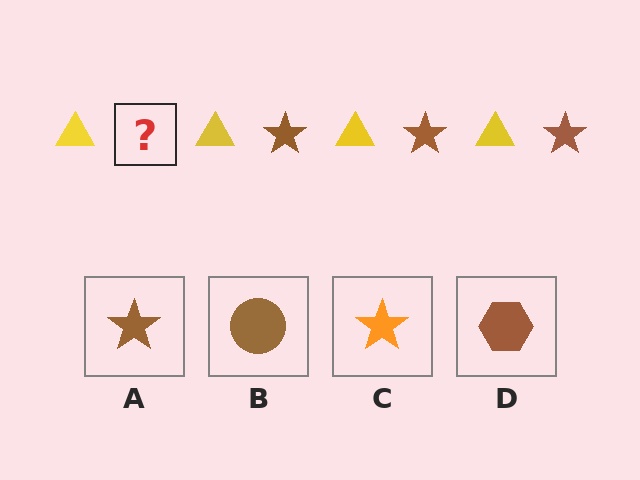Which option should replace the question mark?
Option A.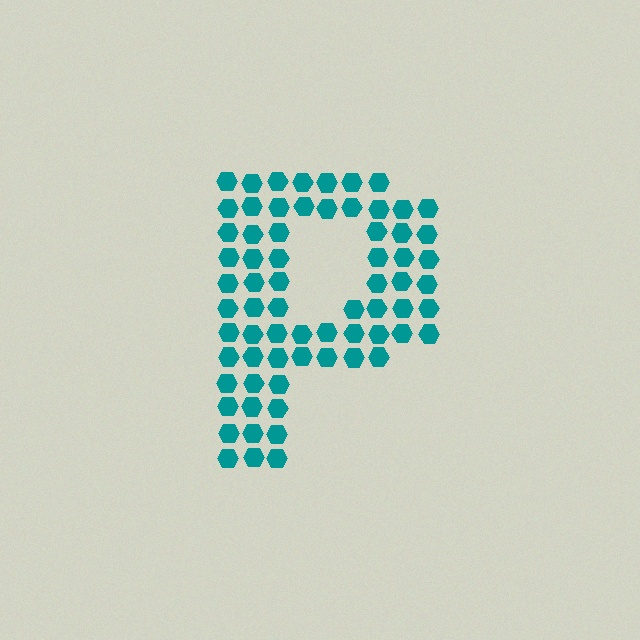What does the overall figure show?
The overall figure shows the letter P.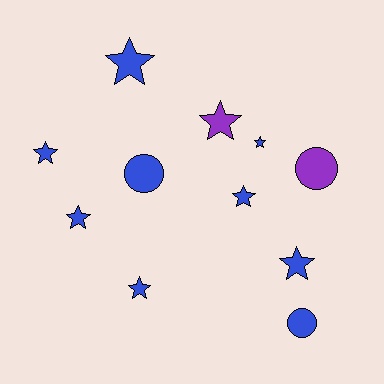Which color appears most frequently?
Blue, with 9 objects.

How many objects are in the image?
There are 11 objects.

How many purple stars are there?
There is 1 purple star.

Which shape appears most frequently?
Star, with 8 objects.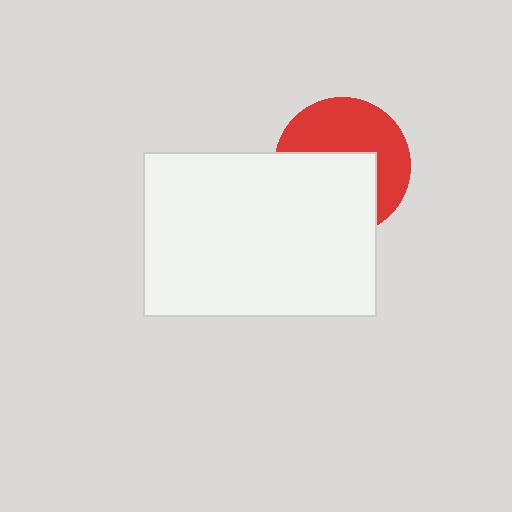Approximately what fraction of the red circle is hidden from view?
Roughly 51% of the red circle is hidden behind the white rectangle.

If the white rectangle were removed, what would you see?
You would see the complete red circle.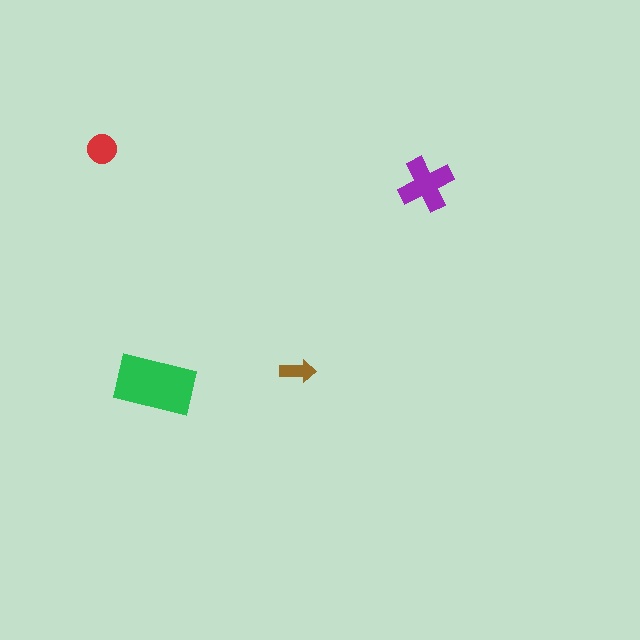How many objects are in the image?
There are 4 objects in the image.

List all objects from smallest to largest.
The brown arrow, the red circle, the purple cross, the green rectangle.